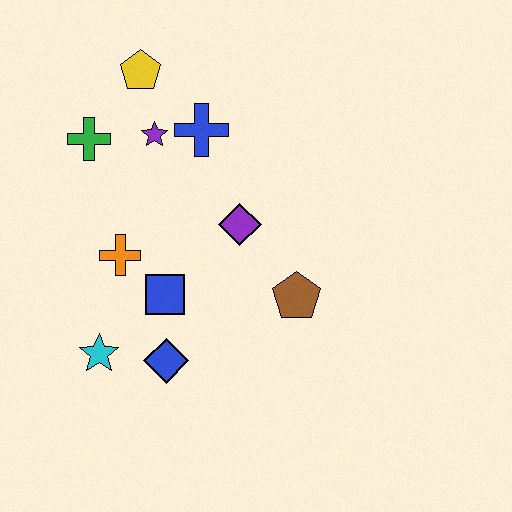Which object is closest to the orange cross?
The blue square is closest to the orange cross.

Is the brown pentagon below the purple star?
Yes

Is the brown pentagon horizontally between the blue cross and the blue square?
No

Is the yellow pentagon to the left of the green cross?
No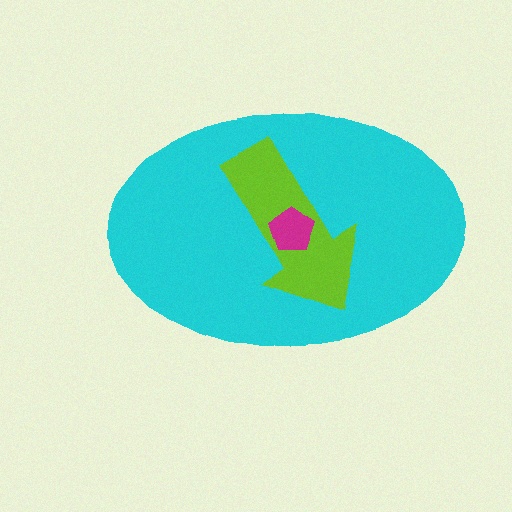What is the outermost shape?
The cyan ellipse.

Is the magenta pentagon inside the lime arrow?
Yes.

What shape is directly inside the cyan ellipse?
The lime arrow.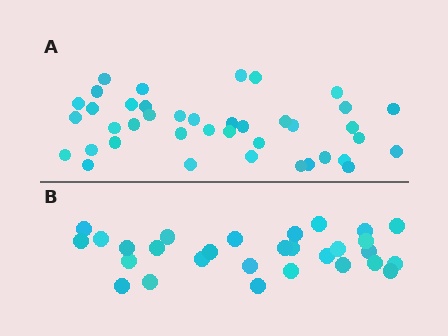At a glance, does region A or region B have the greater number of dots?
Region A (the top region) has more dots.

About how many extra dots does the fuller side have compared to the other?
Region A has roughly 12 or so more dots than region B.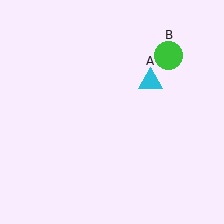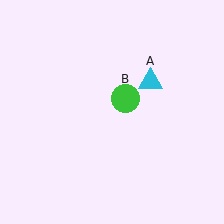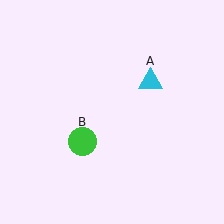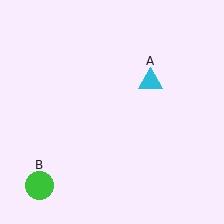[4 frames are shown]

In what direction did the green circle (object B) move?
The green circle (object B) moved down and to the left.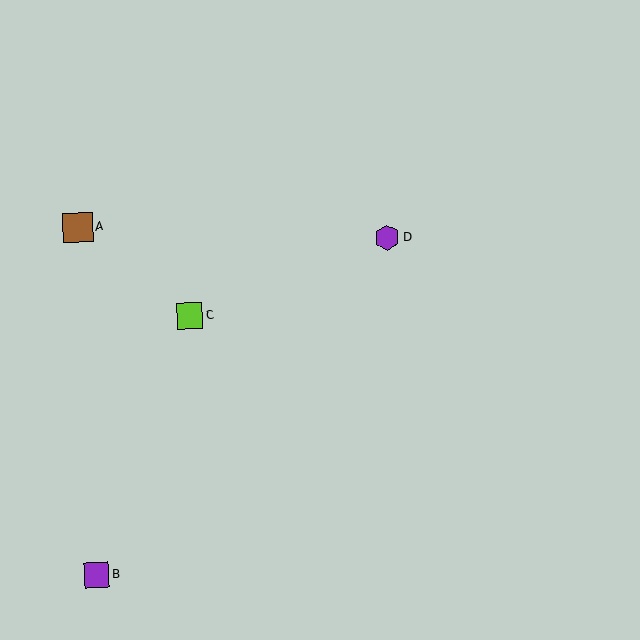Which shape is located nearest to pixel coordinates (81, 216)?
The brown square (labeled A) at (78, 228) is nearest to that location.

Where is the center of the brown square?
The center of the brown square is at (78, 228).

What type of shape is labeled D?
Shape D is a purple hexagon.